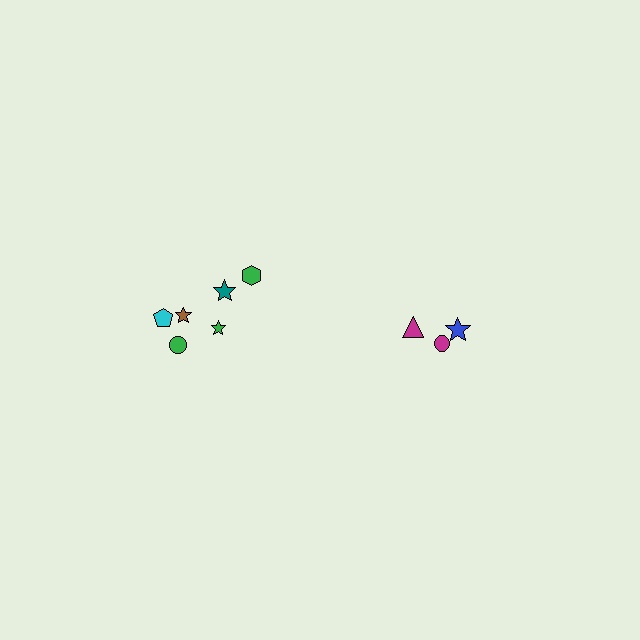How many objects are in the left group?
There are 6 objects.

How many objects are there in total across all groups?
There are 9 objects.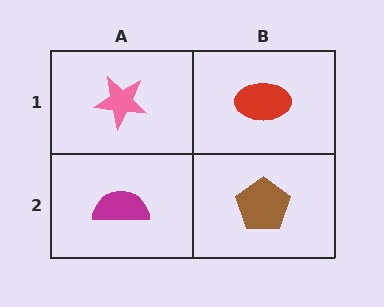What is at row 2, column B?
A brown pentagon.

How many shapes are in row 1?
2 shapes.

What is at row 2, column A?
A magenta semicircle.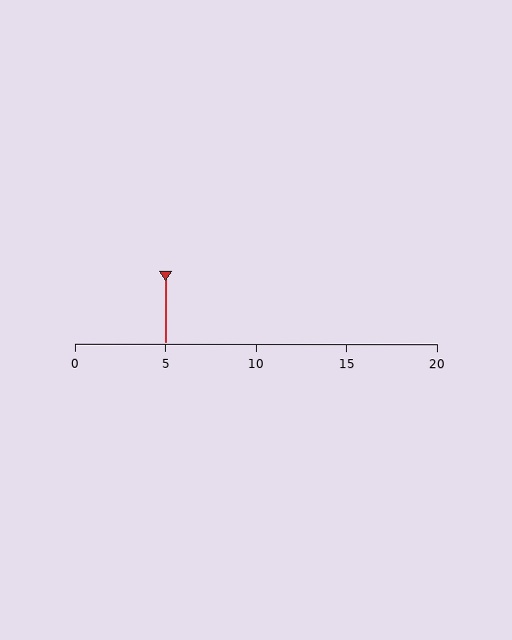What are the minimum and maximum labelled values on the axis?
The axis runs from 0 to 20.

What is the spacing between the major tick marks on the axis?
The major ticks are spaced 5 apart.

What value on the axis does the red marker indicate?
The marker indicates approximately 5.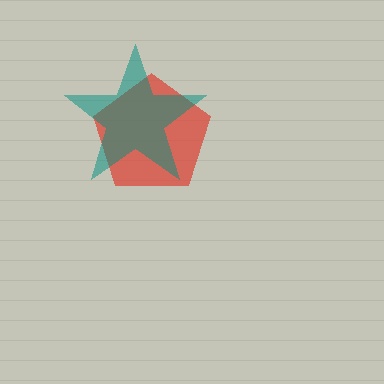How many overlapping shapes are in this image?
There are 2 overlapping shapes in the image.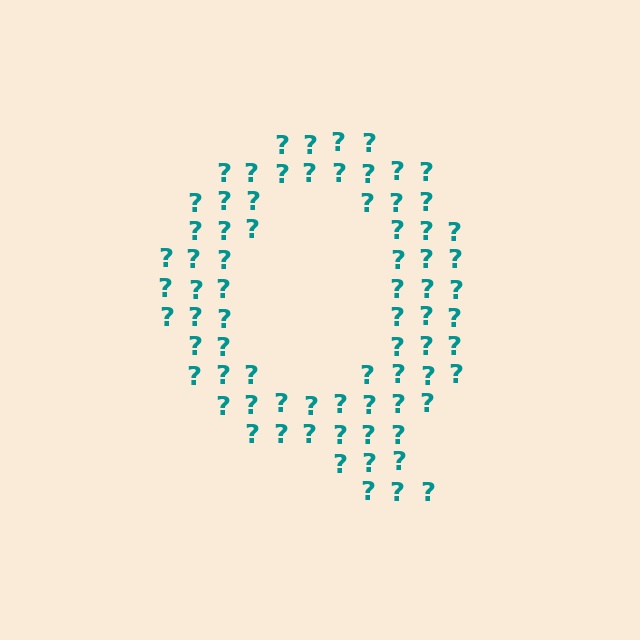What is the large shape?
The large shape is the letter Q.